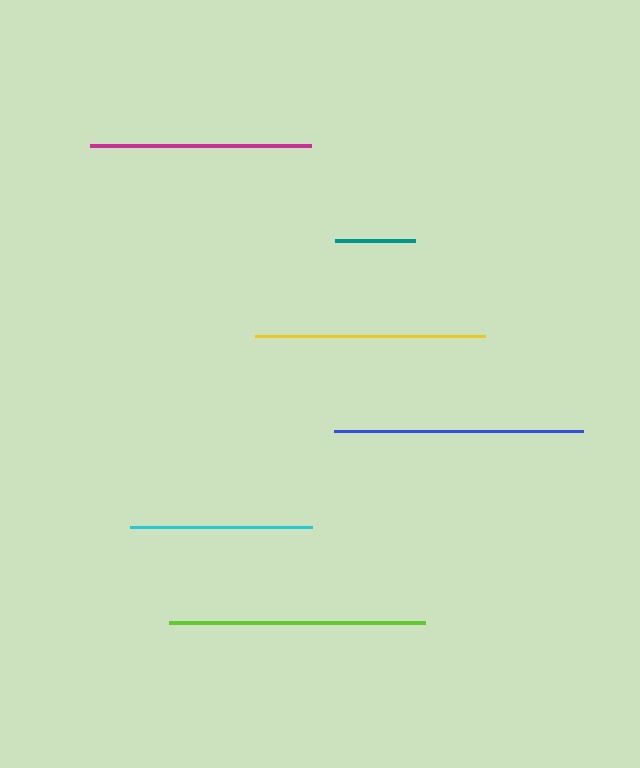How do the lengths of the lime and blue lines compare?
The lime and blue lines are approximately the same length.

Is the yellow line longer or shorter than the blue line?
The blue line is longer than the yellow line.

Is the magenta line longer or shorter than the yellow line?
The yellow line is longer than the magenta line.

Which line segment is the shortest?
The teal line is the shortest at approximately 80 pixels.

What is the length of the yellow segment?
The yellow segment is approximately 230 pixels long.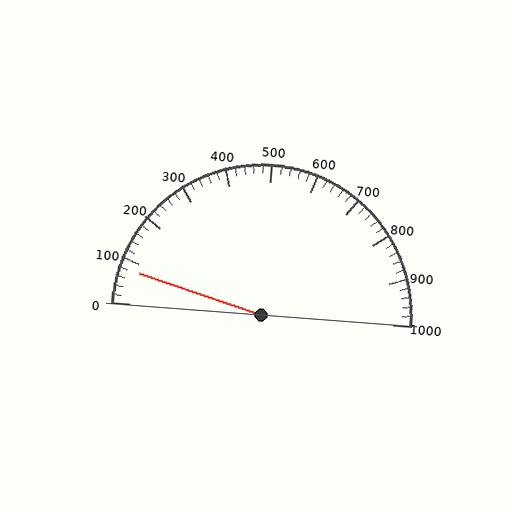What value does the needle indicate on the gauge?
The needle indicates approximately 80.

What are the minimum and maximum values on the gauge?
The gauge ranges from 0 to 1000.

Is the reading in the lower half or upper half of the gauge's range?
The reading is in the lower half of the range (0 to 1000).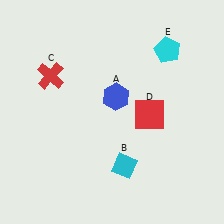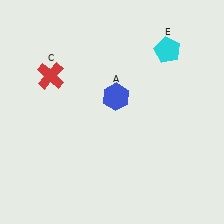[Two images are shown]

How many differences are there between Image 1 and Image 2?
There are 2 differences between the two images.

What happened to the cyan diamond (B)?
The cyan diamond (B) was removed in Image 2. It was in the bottom-right area of Image 1.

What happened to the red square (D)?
The red square (D) was removed in Image 2. It was in the bottom-right area of Image 1.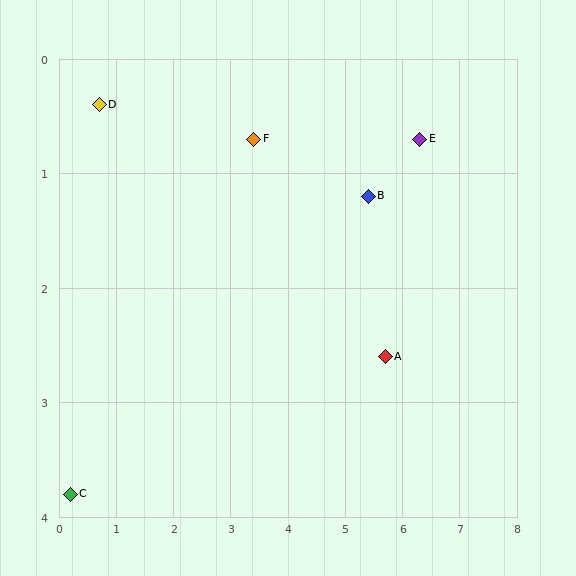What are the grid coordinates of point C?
Point C is at approximately (0.2, 3.8).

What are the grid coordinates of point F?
Point F is at approximately (3.4, 0.7).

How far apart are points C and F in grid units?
Points C and F are about 4.5 grid units apart.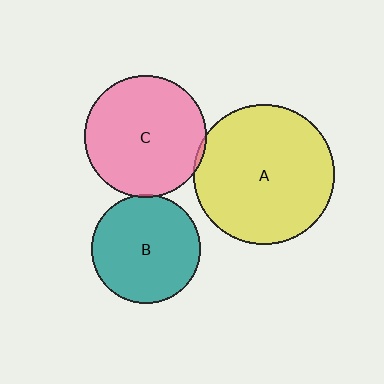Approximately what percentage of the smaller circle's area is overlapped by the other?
Approximately 5%.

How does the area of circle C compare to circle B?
Approximately 1.3 times.